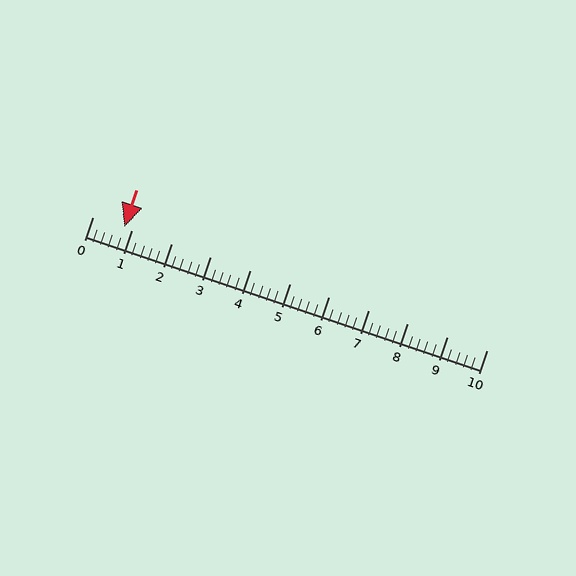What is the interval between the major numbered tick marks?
The major tick marks are spaced 1 units apart.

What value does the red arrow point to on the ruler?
The red arrow points to approximately 0.8.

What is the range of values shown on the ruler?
The ruler shows values from 0 to 10.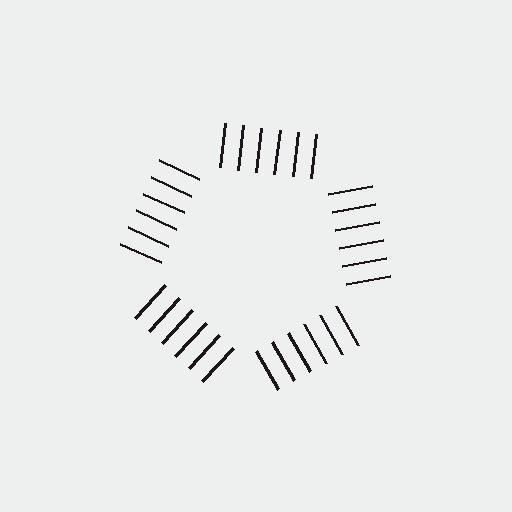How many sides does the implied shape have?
5 sides — the line-ends trace a pentagon.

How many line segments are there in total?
30 — 6 along each of the 5 edges.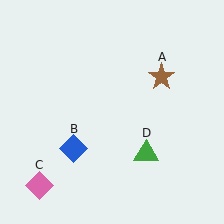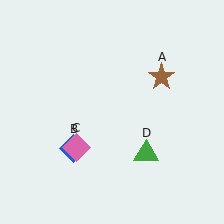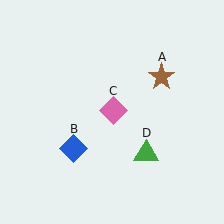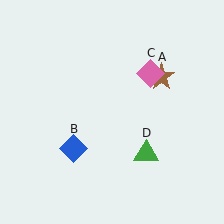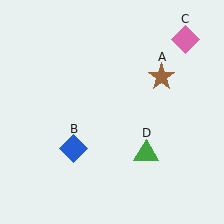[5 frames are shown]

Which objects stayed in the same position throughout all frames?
Brown star (object A) and blue diamond (object B) and green triangle (object D) remained stationary.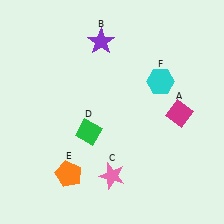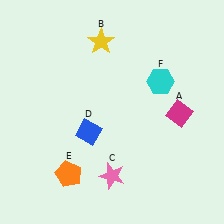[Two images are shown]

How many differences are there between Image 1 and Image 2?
There are 2 differences between the two images.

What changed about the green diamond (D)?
In Image 1, D is green. In Image 2, it changed to blue.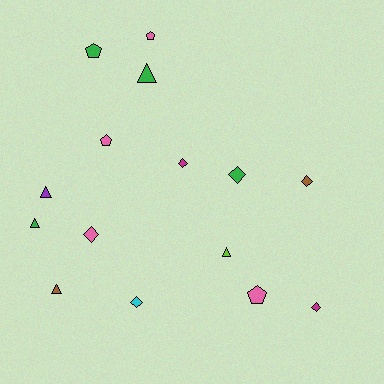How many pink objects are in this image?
There are 4 pink objects.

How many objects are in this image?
There are 15 objects.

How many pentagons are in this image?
There are 4 pentagons.